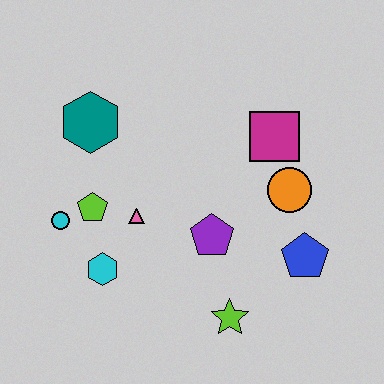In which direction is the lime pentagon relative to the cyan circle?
The lime pentagon is to the right of the cyan circle.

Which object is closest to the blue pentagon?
The orange circle is closest to the blue pentagon.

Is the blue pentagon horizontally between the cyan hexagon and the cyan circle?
No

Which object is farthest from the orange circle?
The cyan circle is farthest from the orange circle.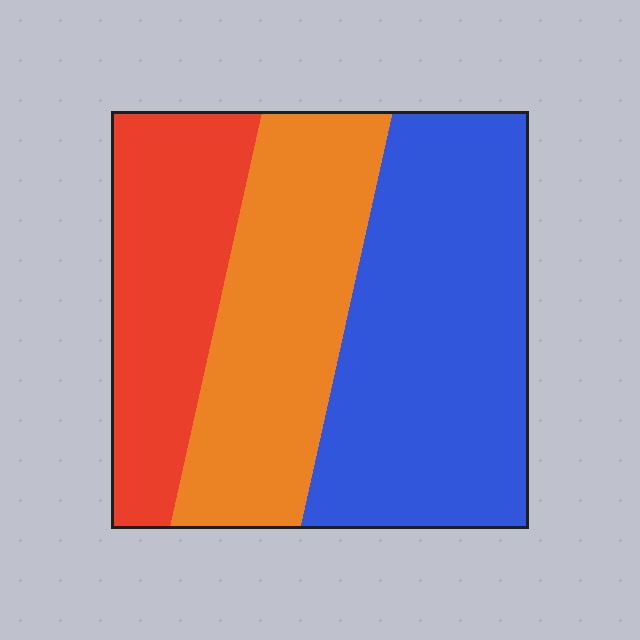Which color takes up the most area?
Blue, at roughly 45%.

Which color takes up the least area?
Red, at roughly 25%.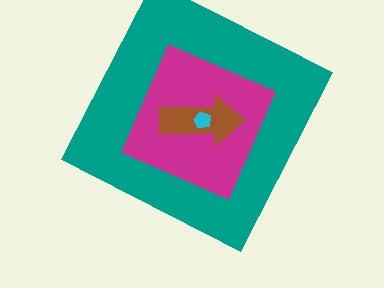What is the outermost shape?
The teal square.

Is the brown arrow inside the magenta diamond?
Yes.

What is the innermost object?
The cyan pentagon.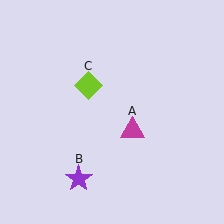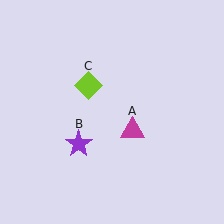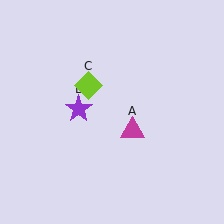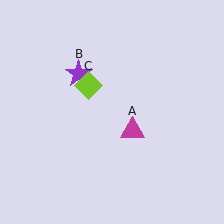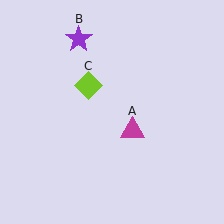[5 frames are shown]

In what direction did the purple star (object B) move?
The purple star (object B) moved up.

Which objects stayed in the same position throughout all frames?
Magenta triangle (object A) and lime diamond (object C) remained stationary.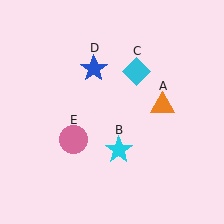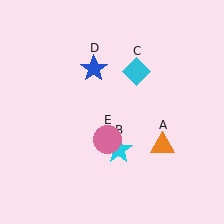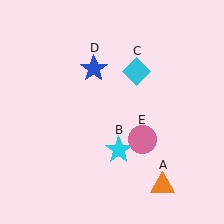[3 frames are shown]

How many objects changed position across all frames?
2 objects changed position: orange triangle (object A), pink circle (object E).